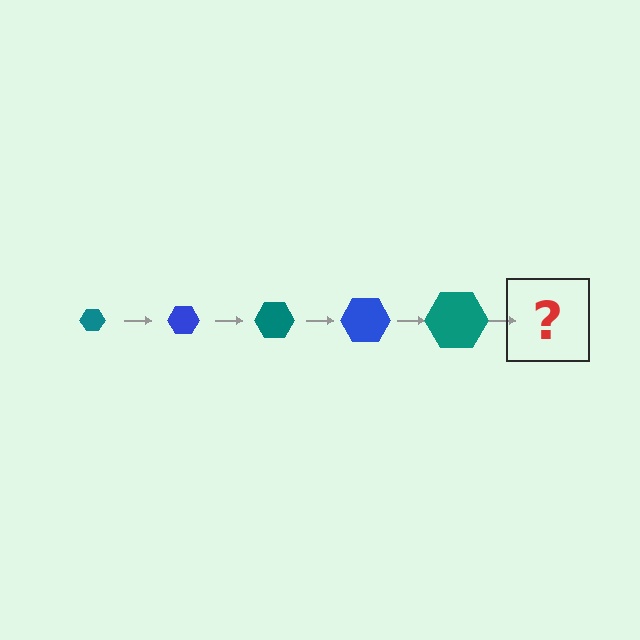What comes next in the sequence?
The next element should be a blue hexagon, larger than the previous one.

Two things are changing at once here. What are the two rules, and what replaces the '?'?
The two rules are that the hexagon grows larger each step and the color cycles through teal and blue. The '?' should be a blue hexagon, larger than the previous one.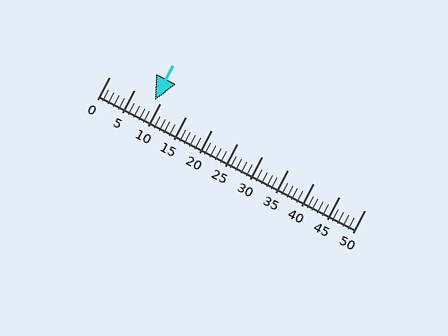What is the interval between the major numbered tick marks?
The major tick marks are spaced 5 units apart.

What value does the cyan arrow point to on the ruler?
The cyan arrow points to approximately 9.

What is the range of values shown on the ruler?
The ruler shows values from 0 to 50.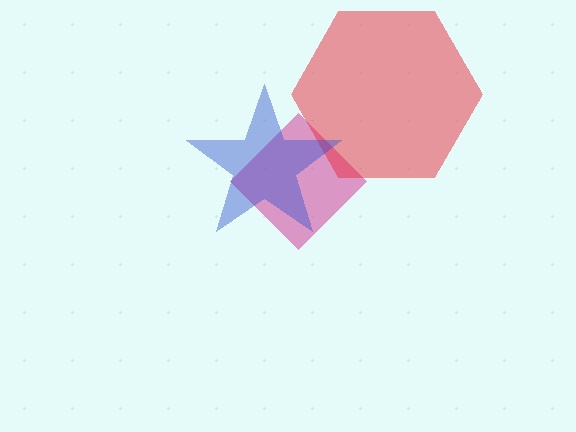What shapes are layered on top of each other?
The layered shapes are: a magenta diamond, a red hexagon, a blue star.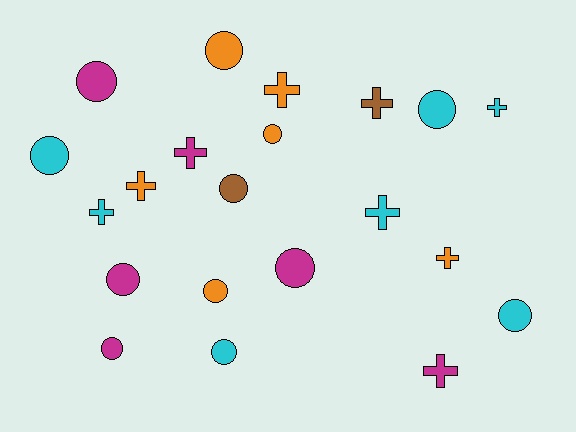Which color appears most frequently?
Cyan, with 7 objects.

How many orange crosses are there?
There are 3 orange crosses.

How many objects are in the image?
There are 21 objects.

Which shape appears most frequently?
Circle, with 12 objects.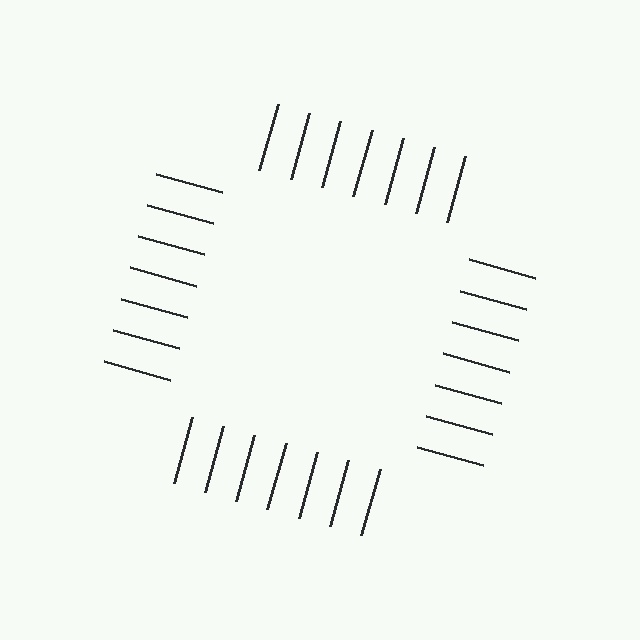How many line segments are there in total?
28 — 7 along each of the 4 edges.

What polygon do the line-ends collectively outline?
An illusory square — the line segments terminate on its edges but no continuous stroke is drawn.